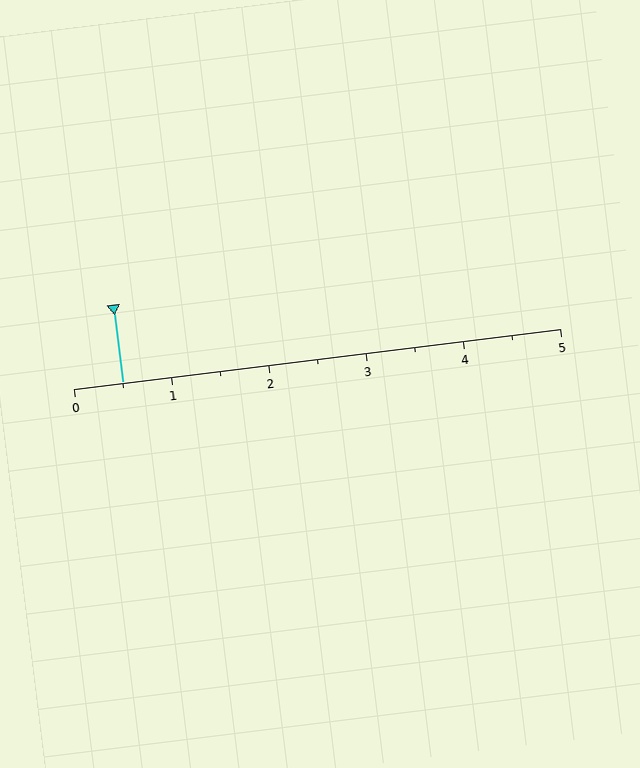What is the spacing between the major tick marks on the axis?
The major ticks are spaced 1 apart.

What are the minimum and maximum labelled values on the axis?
The axis runs from 0 to 5.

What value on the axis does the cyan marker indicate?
The marker indicates approximately 0.5.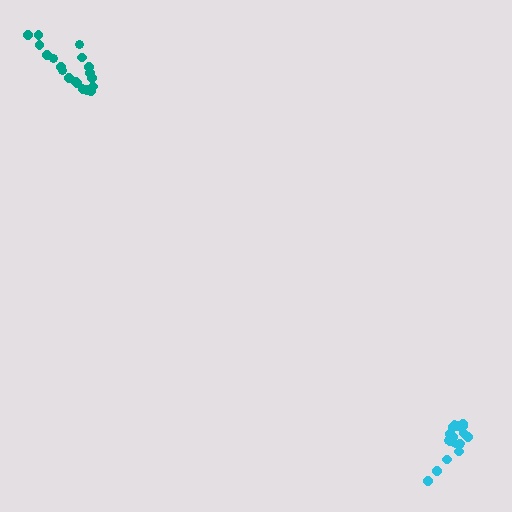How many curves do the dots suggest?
There are 2 distinct paths.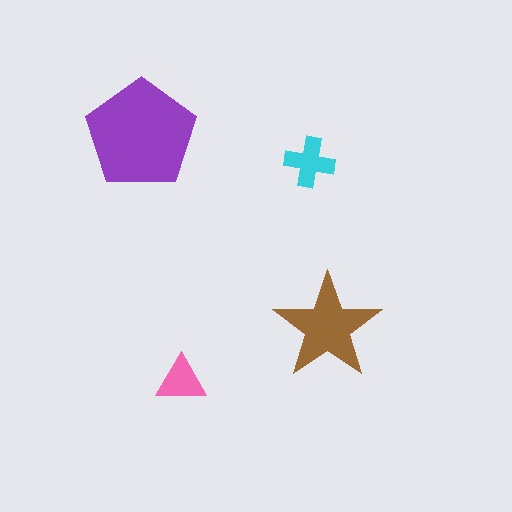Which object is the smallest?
The pink triangle.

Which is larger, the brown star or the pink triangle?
The brown star.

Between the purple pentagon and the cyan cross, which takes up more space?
The purple pentagon.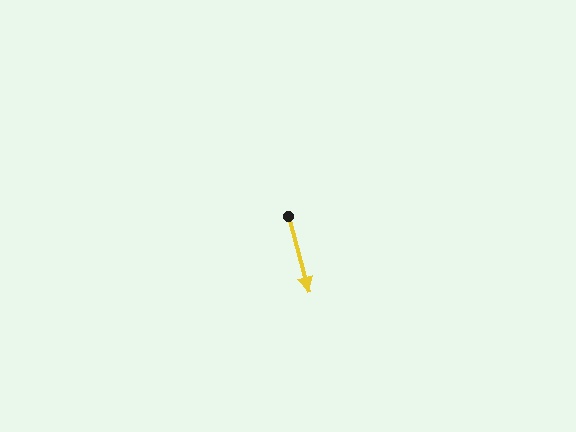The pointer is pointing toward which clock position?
Roughly 5 o'clock.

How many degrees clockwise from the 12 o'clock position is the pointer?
Approximately 165 degrees.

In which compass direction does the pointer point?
South.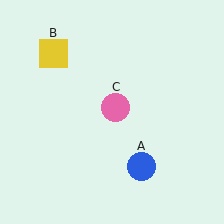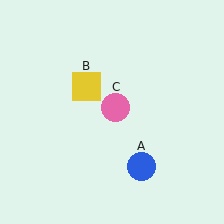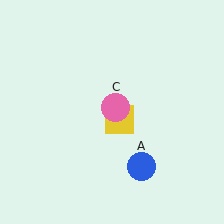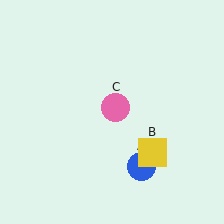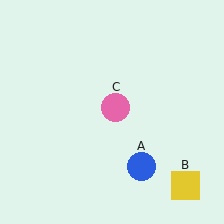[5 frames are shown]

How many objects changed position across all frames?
1 object changed position: yellow square (object B).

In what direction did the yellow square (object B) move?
The yellow square (object B) moved down and to the right.